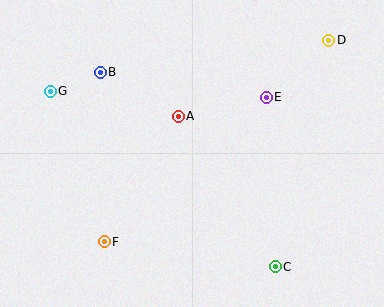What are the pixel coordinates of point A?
Point A is at (178, 116).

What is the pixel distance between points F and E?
The distance between F and E is 217 pixels.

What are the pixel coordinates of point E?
Point E is at (266, 97).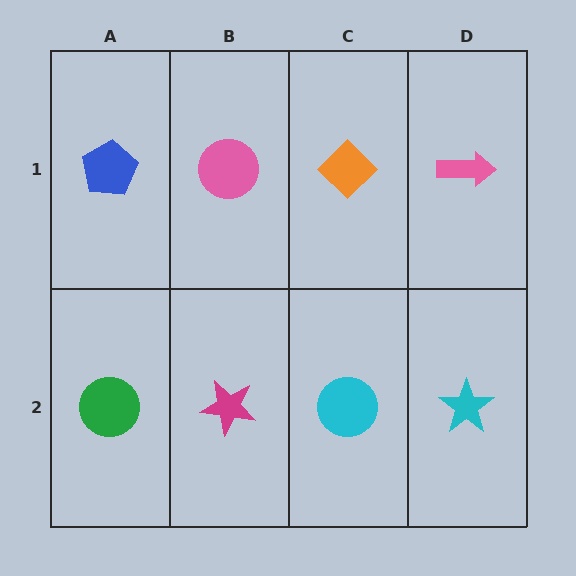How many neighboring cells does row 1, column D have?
2.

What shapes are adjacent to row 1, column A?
A green circle (row 2, column A), a pink circle (row 1, column B).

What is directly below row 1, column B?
A magenta star.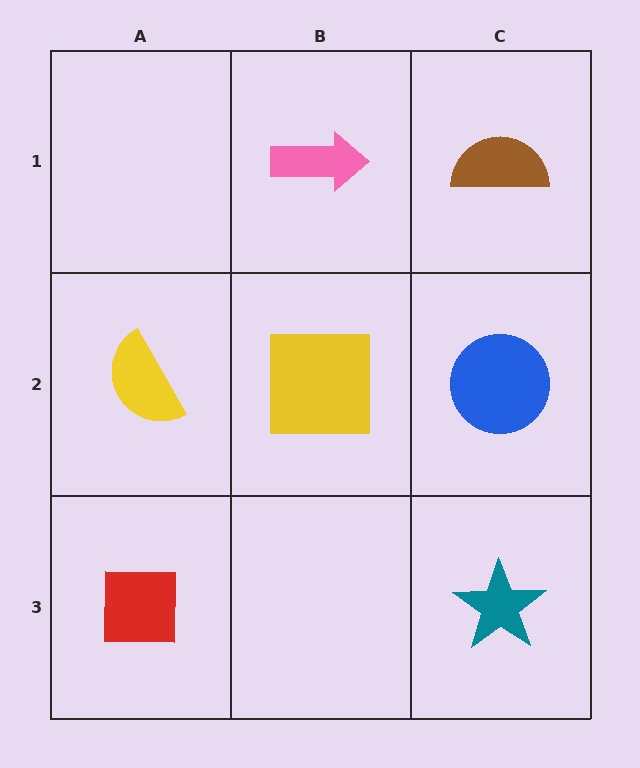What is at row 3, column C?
A teal star.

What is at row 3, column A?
A red square.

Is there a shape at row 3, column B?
No, that cell is empty.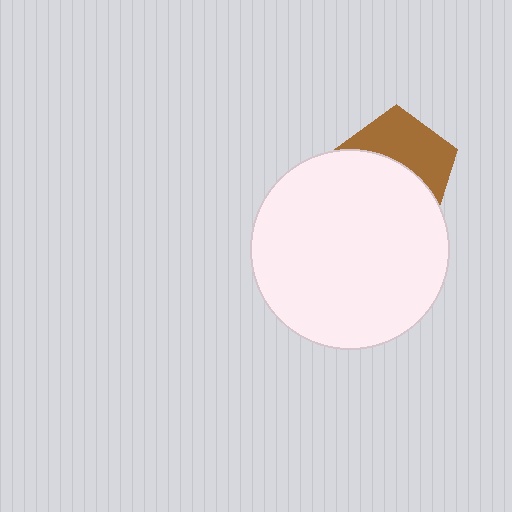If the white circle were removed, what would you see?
You would see the complete brown pentagon.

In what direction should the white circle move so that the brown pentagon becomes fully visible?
The white circle should move down. That is the shortest direction to clear the overlap and leave the brown pentagon fully visible.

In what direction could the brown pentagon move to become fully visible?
The brown pentagon could move up. That would shift it out from behind the white circle entirely.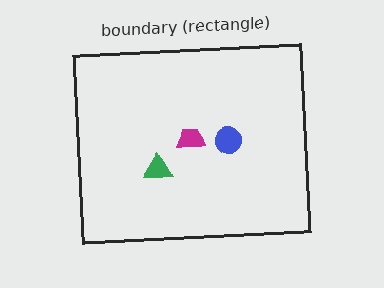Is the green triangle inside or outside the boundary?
Inside.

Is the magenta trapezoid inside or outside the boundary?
Inside.